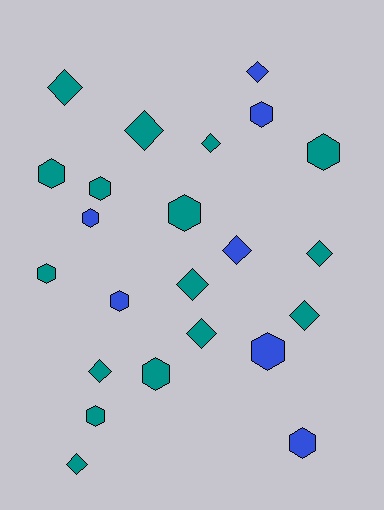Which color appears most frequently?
Teal, with 16 objects.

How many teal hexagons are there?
There are 7 teal hexagons.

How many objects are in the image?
There are 23 objects.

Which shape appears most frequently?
Hexagon, with 12 objects.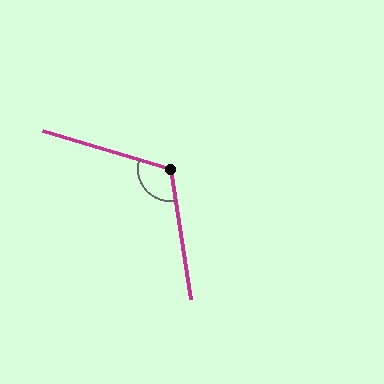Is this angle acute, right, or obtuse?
It is obtuse.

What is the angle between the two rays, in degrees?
Approximately 116 degrees.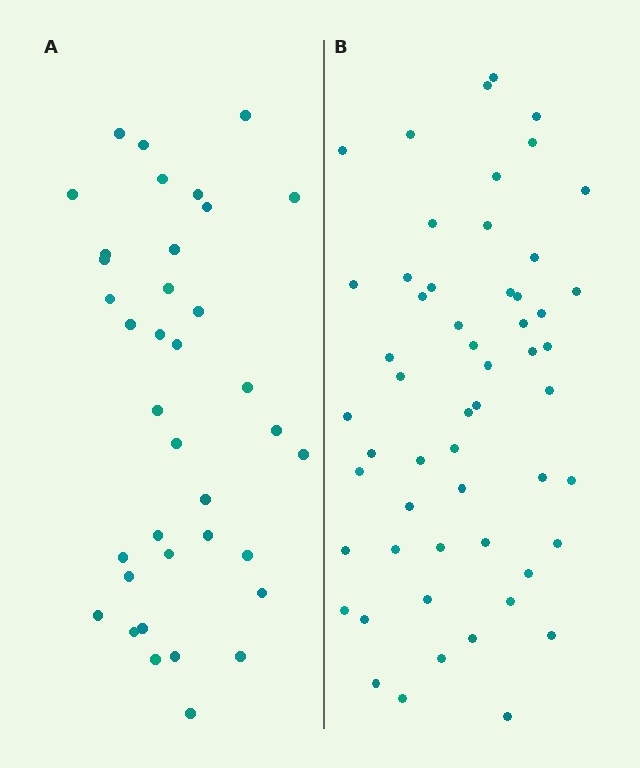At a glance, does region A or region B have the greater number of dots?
Region B (the right region) has more dots.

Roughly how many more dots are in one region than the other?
Region B has approximately 20 more dots than region A.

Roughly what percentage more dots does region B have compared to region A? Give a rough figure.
About 50% more.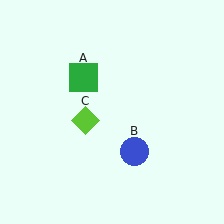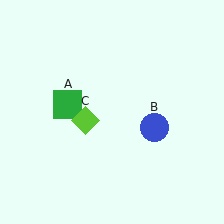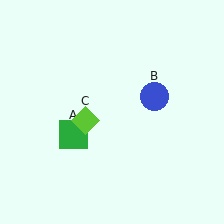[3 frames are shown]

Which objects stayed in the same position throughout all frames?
Lime diamond (object C) remained stationary.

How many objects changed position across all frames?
2 objects changed position: green square (object A), blue circle (object B).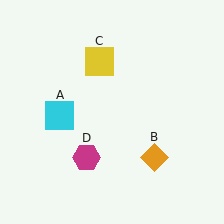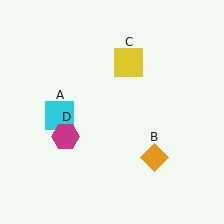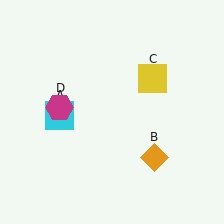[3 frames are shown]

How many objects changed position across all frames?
2 objects changed position: yellow square (object C), magenta hexagon (object D).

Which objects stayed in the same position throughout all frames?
Cyan square (object A) and orange diamond (object B) remained stationary.